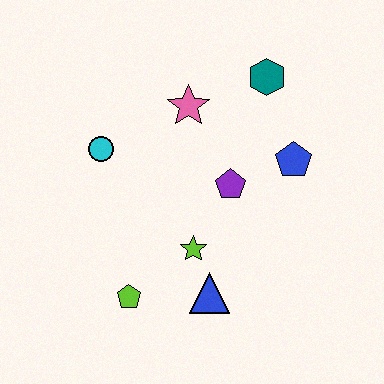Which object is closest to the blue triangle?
The lime star is closest to the blue triangle.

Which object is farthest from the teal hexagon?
The lime pentagon is farthest from the teal hexagon.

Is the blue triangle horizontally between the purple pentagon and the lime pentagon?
Yes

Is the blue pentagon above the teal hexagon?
No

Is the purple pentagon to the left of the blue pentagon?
Yes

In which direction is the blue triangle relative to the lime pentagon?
The blue triangle is to the right of the lime pentagon.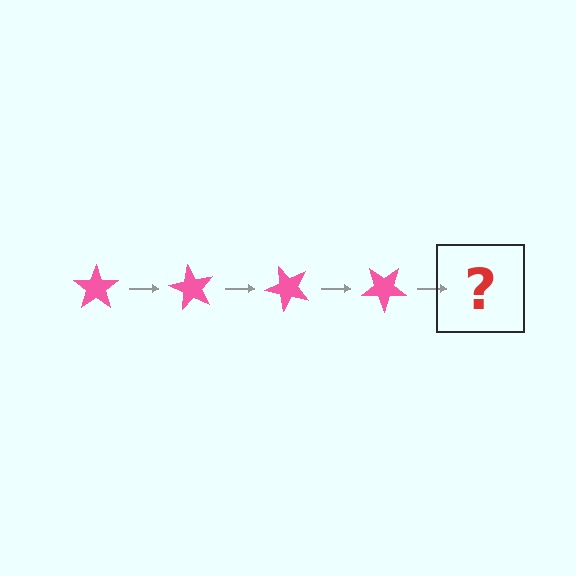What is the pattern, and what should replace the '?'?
The pattern is that the star rotates 60 degrees each step. The '?' should be a pink star rotated 240 degrees.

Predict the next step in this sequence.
The next step is a pink star rotated 240 degrees.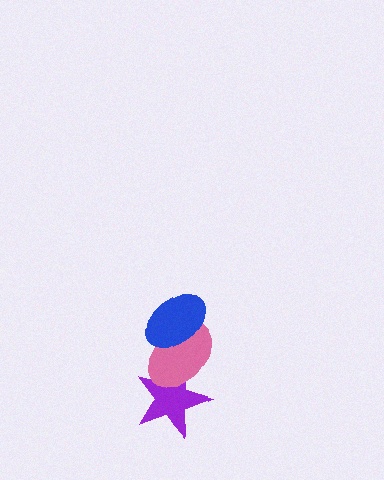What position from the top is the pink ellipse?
The pink ellipse is 2nd from the top.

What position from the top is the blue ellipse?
The blue ellipse is 1st from the top.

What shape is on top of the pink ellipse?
The blue ellipse is on top of the pink ellipse.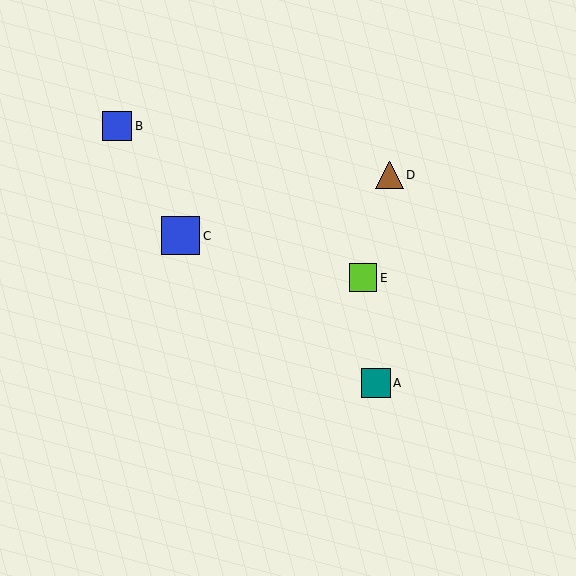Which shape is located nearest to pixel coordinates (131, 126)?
The blue square (labeled B) at (117, 126) is nearest to that location.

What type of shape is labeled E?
Shape E is a lime square.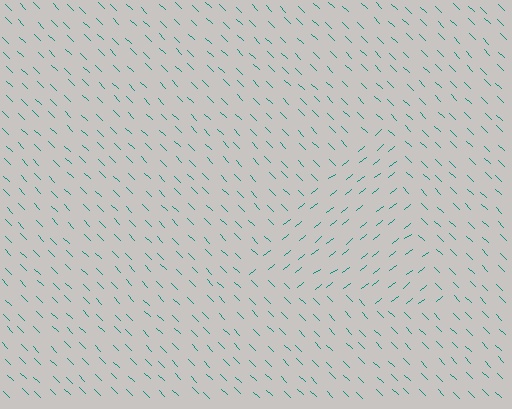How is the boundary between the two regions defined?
The boundary is defined purely by a change in line orientation (approximately 84 degrees difference). All lines are the same color and thickness.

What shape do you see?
I see a triangle.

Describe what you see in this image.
The image is filled with small teal line segments. A triangle region in the image has lines oriented differently from the surrounding lines, creating a visible texture boundary.